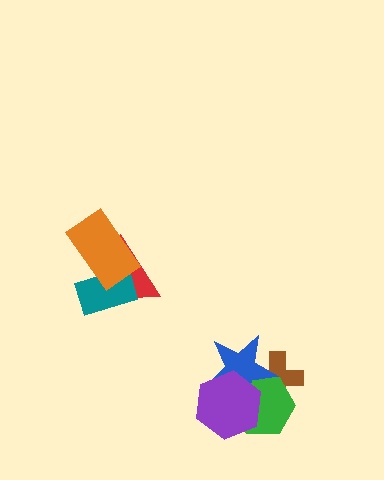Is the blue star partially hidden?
Yes, it is partially covered by another shape.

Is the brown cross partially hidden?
Yes, it is partially covered by another shape.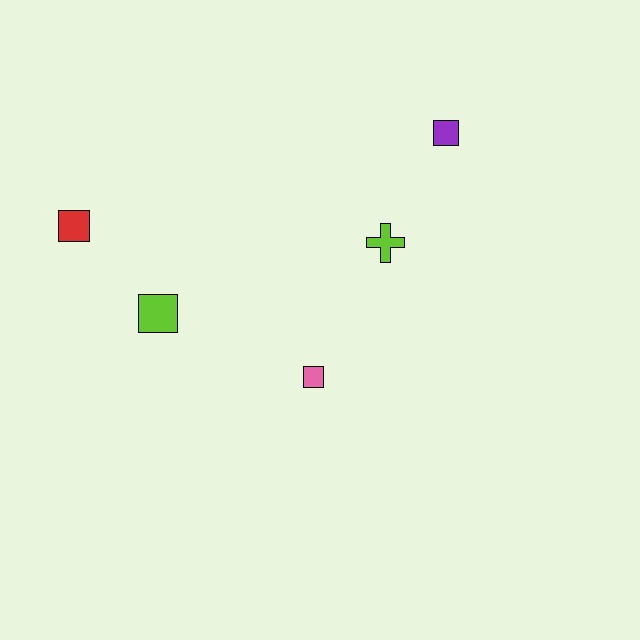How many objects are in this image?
There are 5 objects.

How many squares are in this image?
There are 4 squares.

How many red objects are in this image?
There is 1 red object.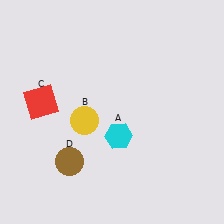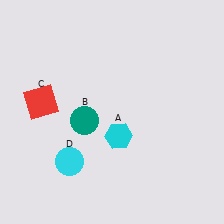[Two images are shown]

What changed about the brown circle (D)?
In Image 1, D is brown. In Image 2, it changed to cyan.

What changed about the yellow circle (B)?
In Image 1, B is yellow. In Image 2, it changed to teal.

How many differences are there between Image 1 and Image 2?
There are 2 differences between the two images.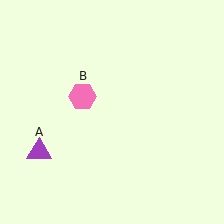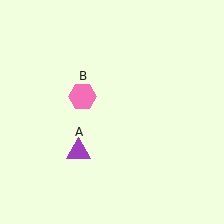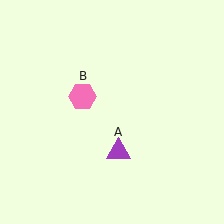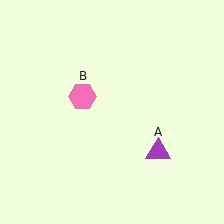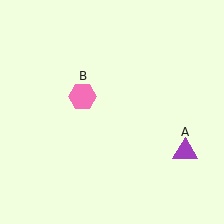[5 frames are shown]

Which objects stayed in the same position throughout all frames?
Pink hexagon (object B) remained stationary.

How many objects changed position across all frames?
1 object changed position: purple triangle (object A).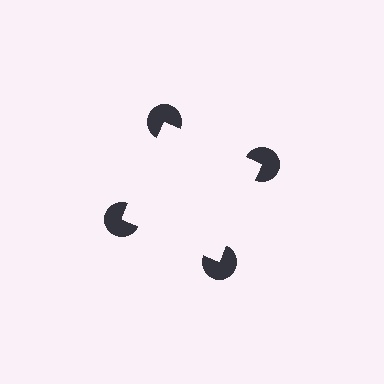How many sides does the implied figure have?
4 sides.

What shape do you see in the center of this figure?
An illusory square — its edges are inferred from the aligned wedge cuts in the pac-man discs, not physically drawn.